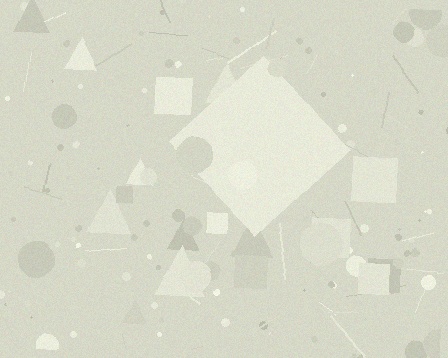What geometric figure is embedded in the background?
A diamond is embedded in the background.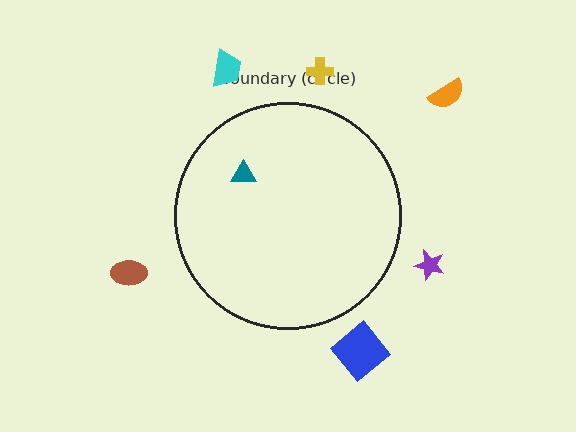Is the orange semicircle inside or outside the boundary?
Outside.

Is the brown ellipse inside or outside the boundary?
Outside.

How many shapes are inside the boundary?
1 inside, 6 outside.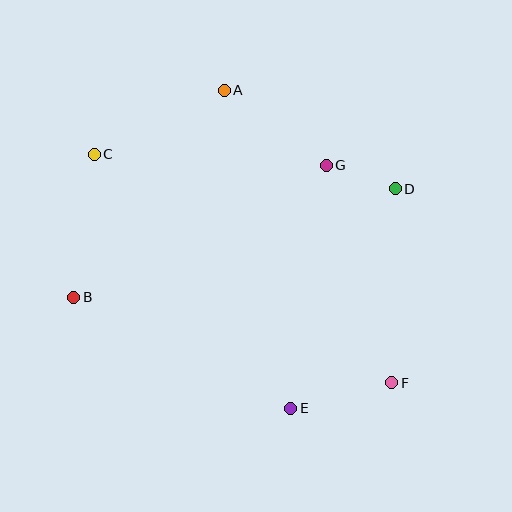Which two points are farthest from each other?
Points C and F are farthest from each other.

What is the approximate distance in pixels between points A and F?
The distance between A and F is approximately 337 pixels.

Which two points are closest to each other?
Points D and G are closest to each other.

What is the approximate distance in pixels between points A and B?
The distance between A and B is approximately 256 pixels.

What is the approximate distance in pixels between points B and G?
The distance between B and G is approximately 285 pixels.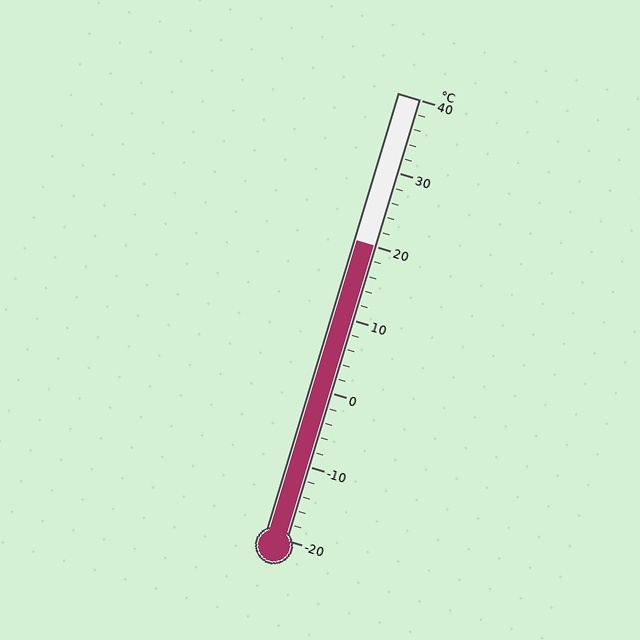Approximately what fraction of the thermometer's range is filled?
The thermometer is filled to approximately 65% of its range.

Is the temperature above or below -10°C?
The temperature is above -10°C.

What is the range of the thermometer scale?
The thermometer scale ranges from -20°C to 40°C.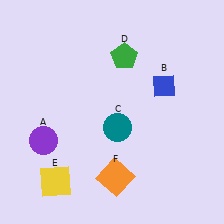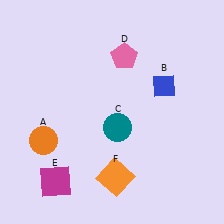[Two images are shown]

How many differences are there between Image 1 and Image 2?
There are 3 differences between the two images.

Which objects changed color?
A changed from purple to orange. D changed from green to pink. E changed from yellow to magenta.